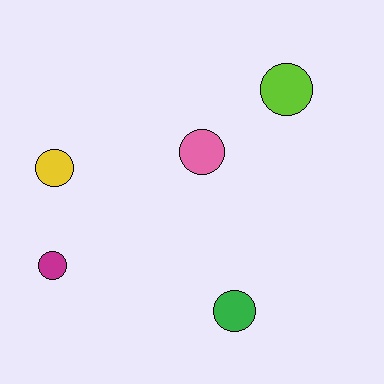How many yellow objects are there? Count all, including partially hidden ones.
There is 1 yellow object.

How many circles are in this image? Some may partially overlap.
There are 5 circles.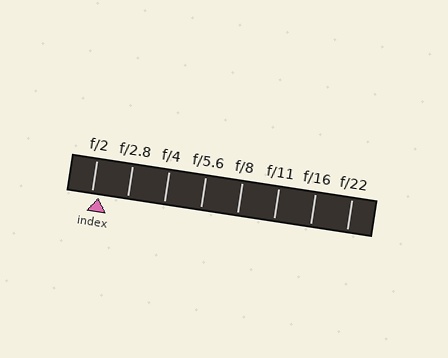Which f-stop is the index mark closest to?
The index mark is closest to f/2.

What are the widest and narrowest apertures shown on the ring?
The widest aperture shown is f/2 and the narrowest is f/22.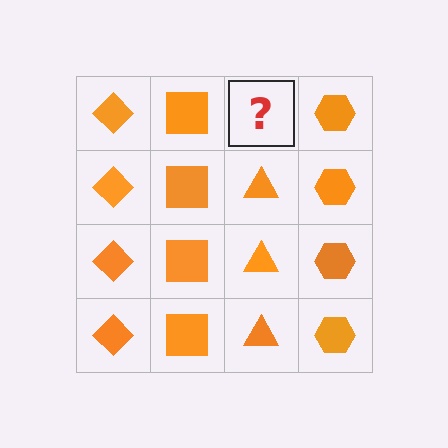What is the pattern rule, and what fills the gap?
The rule is that each column has a consistent shape. The gap should be filled with an orange triangle.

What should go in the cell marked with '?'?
The missing cell should contain an orange triangle.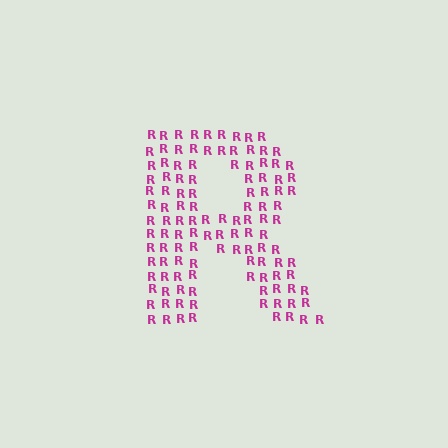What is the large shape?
The large shape is the letter R.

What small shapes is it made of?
It is made of small letter R's.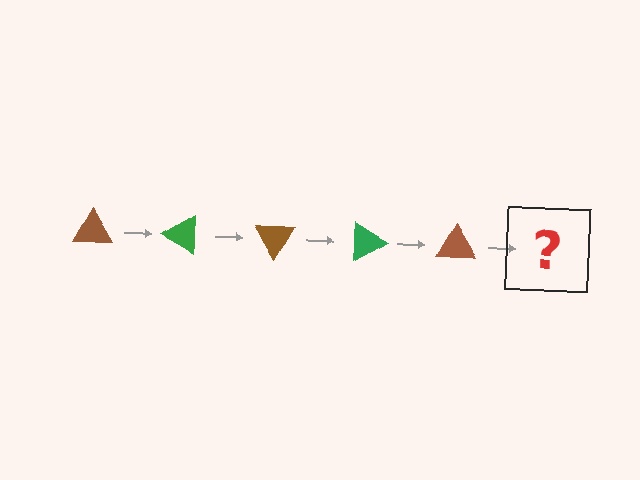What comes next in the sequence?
The next element should be a green triangle, rotated 150 degrees from the start.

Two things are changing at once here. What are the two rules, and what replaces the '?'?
The two rules are that it rotates 30 degrees each step and the color cycles through brown and green. The '?' should be a green triangle, rotated 150 degrees from the start.